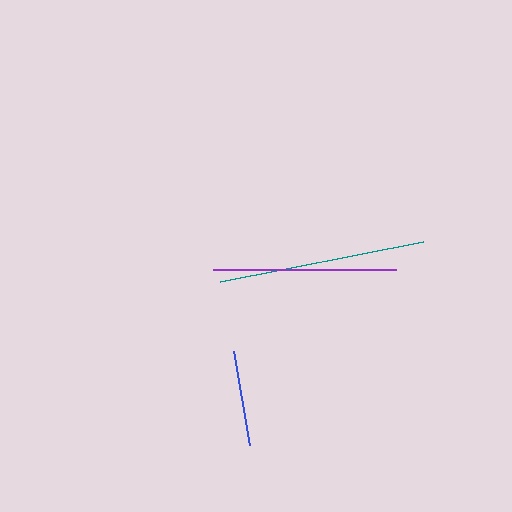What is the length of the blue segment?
The blue segment is approximately 95 pixels long.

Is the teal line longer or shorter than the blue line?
The teal line is longer than the blue line.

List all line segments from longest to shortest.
From longest to shortest: teal, purple, blue.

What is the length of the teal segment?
The teal segment is approximately 206 pixels long.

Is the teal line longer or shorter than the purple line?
The teal line is longer than the purple line.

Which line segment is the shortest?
The blue line is the shortest at approximately 95 pixels.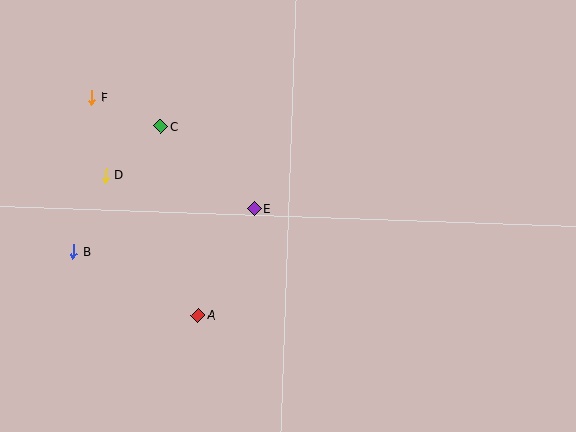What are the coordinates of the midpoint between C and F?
The midpoint between C and F is at (126, 112).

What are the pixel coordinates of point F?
Point F is at (92, 97).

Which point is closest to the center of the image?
Point E at (254, 208) is closest to the center.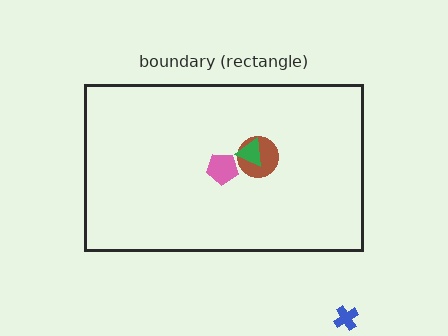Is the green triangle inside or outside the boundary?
Inside.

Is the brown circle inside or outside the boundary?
Inside.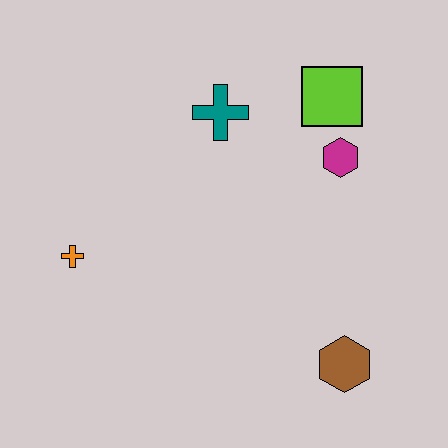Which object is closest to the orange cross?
The teal cross is closest to the orange cross.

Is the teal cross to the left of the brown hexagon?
Yes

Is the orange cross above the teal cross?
No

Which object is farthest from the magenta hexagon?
The orange cross is farthest from the magenta hexagon.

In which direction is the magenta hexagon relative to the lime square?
The magenta hexagon is below the lime square.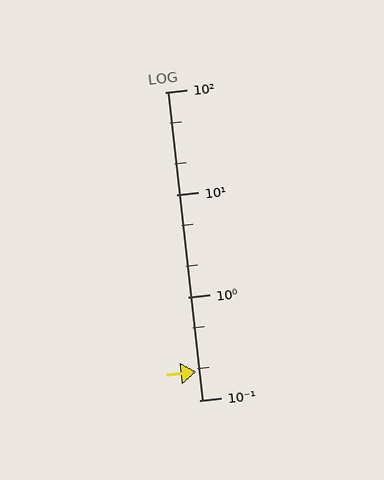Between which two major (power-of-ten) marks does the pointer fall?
The pointer is between 0.1 and 1.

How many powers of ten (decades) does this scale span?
The scale spans 3 decades, from 0.1 to 100.